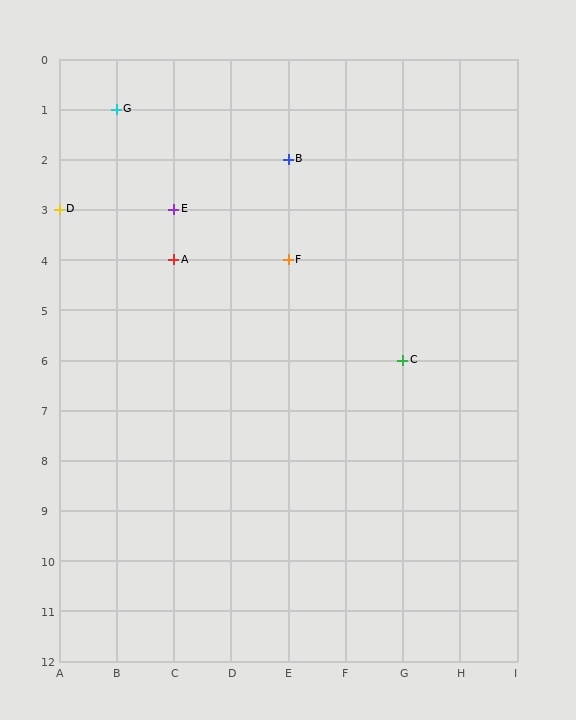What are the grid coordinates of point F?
Point F is at grid coordinates (E, 4).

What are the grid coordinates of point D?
Point D is at grid coordinates (A, 3).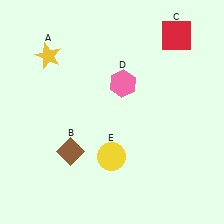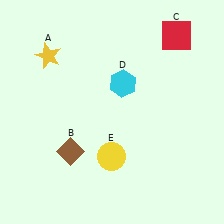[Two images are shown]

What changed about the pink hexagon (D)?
In Image 1, D is pink. In Image 2, it changed to cyan.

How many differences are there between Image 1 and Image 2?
There is 1 difference between the two images.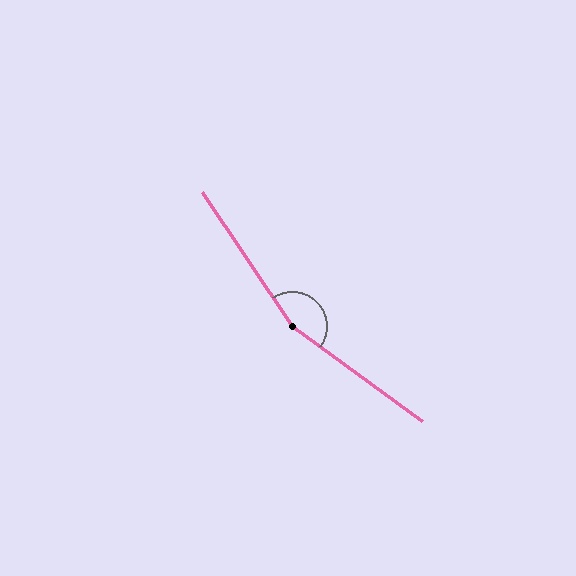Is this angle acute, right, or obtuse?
It is obtuse.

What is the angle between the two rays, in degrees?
Approximately 160 degrees.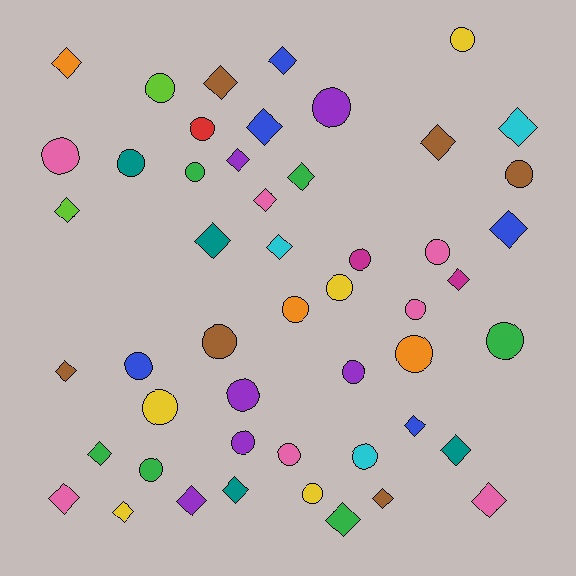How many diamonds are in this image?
There are 25 diamonds.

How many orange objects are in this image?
There are 3 orange objects.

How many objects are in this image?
There are 50 objects.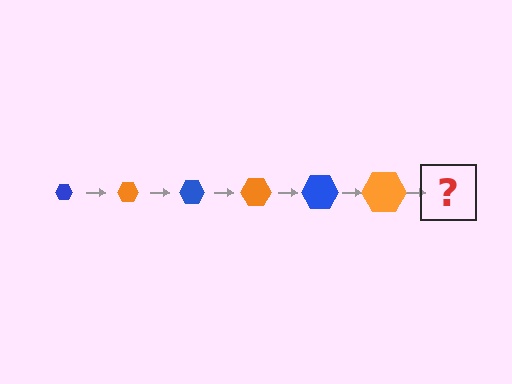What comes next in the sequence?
The next element should be a blue hexagon, larger than the previous one.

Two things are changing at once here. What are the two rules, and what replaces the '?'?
The two rules are that the hexagon grows larger each step and the color cycles through blue and orange. The '?' should be a blue hexagon, larger than the previous one.